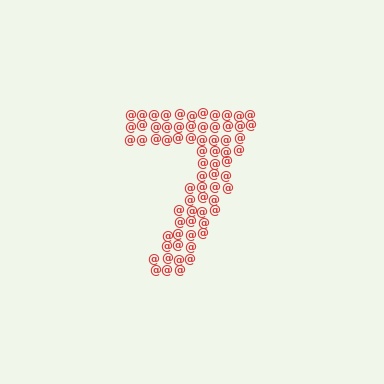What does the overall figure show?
The overall figure shows the digit 7.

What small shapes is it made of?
It is made of small at signs.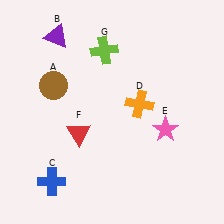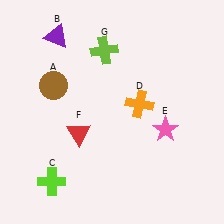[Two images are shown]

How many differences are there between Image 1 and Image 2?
There is 1 difference between the two images.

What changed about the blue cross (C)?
In Image 1, C is blue. In Image 2, it changed to lime.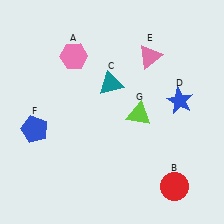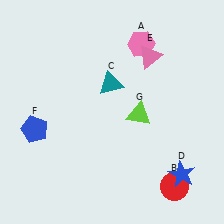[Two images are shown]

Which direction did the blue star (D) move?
The blue star (D) moved down.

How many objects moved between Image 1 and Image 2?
2 objects moved between the two images.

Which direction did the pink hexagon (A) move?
The pink hexagon (A) moved right.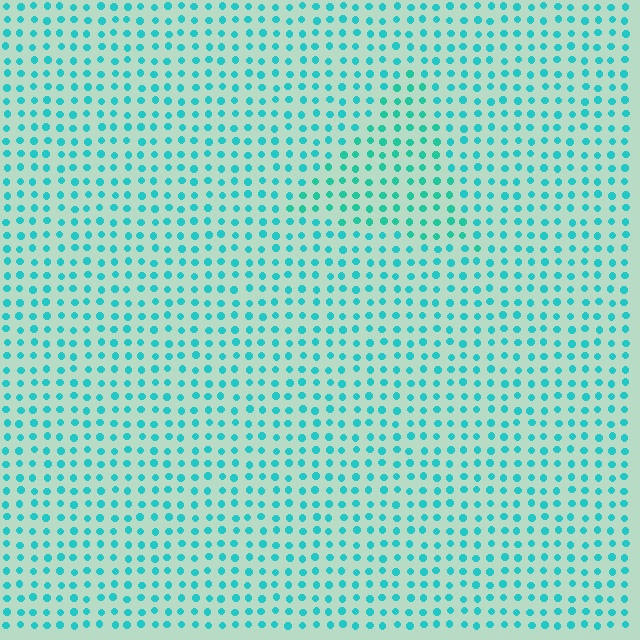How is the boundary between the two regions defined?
The boundary is defined purely by a slight shift in hue (about 15 degrees). Spacing, size, and orientation are identical on both sides.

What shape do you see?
I see a triangle.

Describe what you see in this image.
The image is filled with small cyan elements in a uniform arrangement. A triangle-shaped region is visible where the elements are tinted to a slightly different hue, forming a subtle color boundary.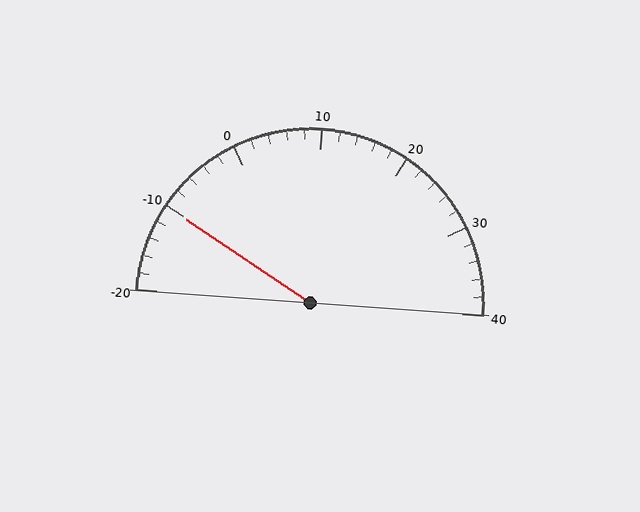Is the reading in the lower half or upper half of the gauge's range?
The reading is in the lower half of the range (-20 to 40).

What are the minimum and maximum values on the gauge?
The gauge ranges from -20 to 40.